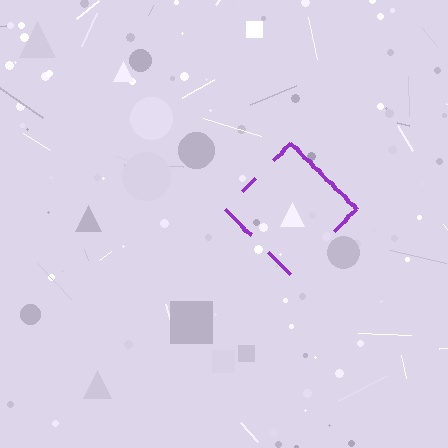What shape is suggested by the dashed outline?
The dashed outline suggests a diamond.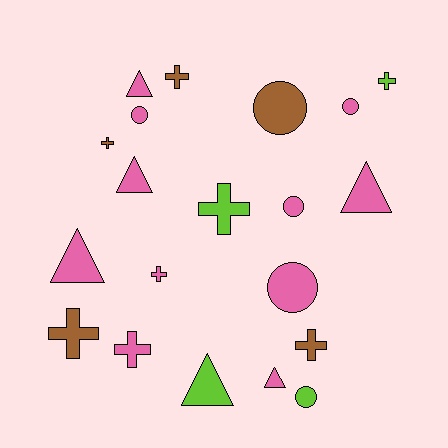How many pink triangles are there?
There are 5 pink triangles.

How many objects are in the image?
There are 20 objects.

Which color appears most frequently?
Pink, with 11 objects.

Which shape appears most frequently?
Cross, with 8 objects.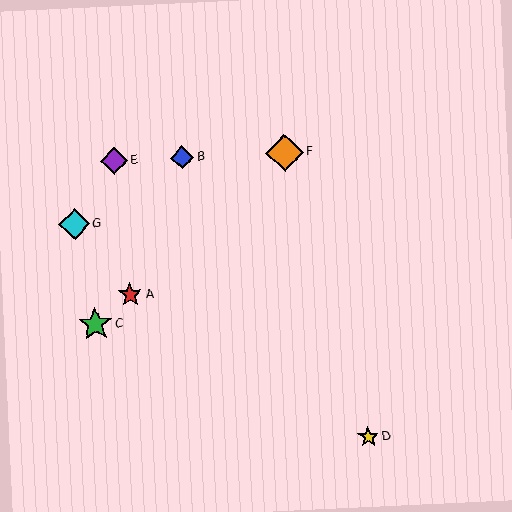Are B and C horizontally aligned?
No, B is at y≈158 and C is at y≈324.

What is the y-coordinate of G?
Object G is at y≈224.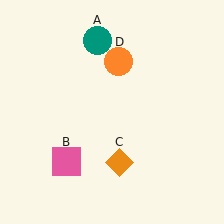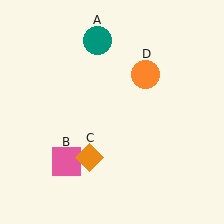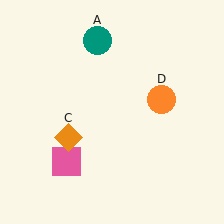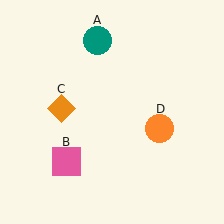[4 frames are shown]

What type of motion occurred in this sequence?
The orange diamond (object C), orange circle (object D) rotated clockwise around the center of the scene.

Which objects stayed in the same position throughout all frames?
Teal circle (object A) and pink square (object B) remained stationary.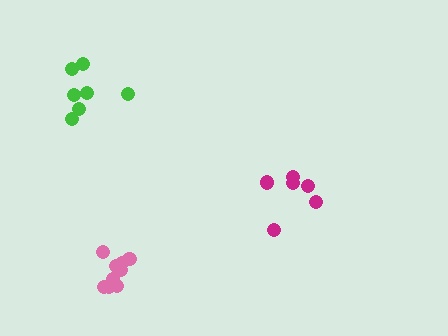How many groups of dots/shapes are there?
There are 3 groups.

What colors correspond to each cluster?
The clusters are colored: magenta, pink, green.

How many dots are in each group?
Group 1: 6 dots, Group 2: 9 dots, Group 3: 7 dots (22 total).